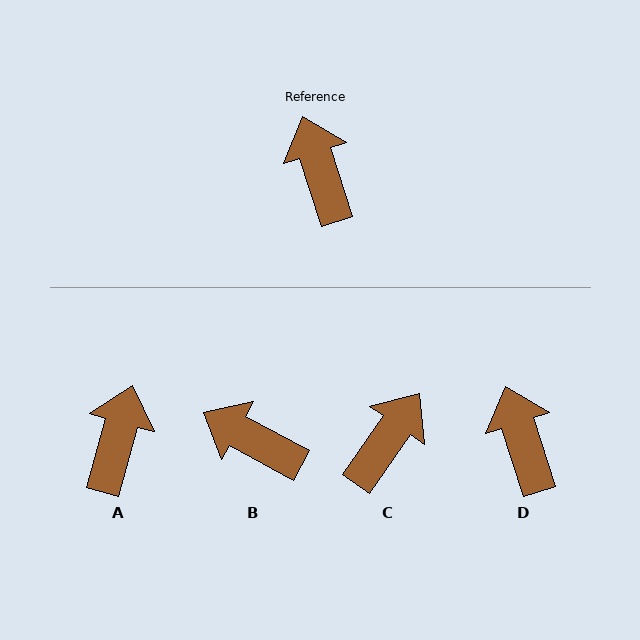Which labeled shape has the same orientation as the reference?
D.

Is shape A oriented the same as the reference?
No, it is off by about 33 degrees.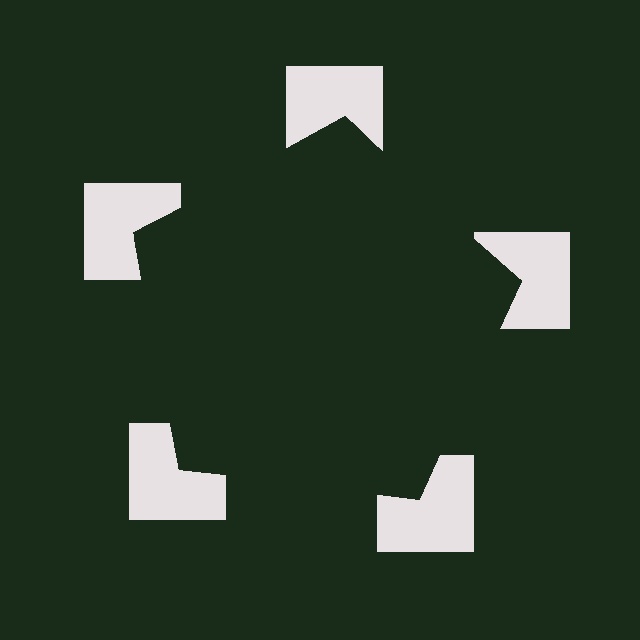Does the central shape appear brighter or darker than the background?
It typically appears slightly darker than the background, even though no actual brightness change is drawn.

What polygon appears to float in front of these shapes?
An illusory pentagon — its edges are inferred from the aligned wedge cuts in the notched squares, not physically drawn.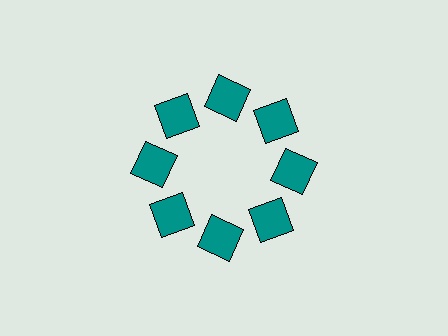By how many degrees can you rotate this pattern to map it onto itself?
The pattern maps onto itself every 45 degrees of rotation.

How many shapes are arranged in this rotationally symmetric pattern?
There are 8 shapes, arranged in 8 groups of 1.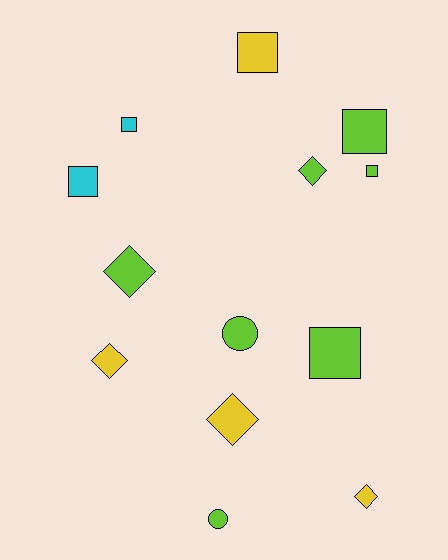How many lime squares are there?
There are 3 lime squares.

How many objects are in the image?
There are 13 objects.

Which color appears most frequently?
Lime, with 7 objects.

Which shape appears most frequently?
Square, with 6 objects.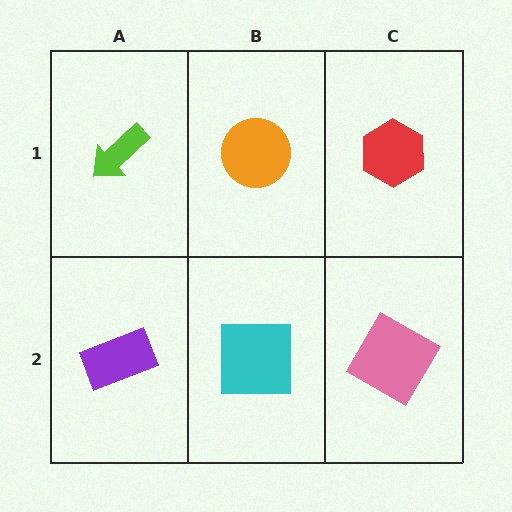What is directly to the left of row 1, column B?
A lime arrow.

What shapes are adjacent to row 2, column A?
A lime arrow (row 1, column A), a cyan square (row 2, column B).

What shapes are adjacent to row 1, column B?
A cyan square (row 2, column B), a lime arrow (row 1, column A), a red hexagon (row 1, column C).